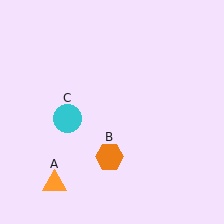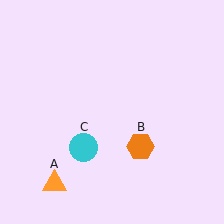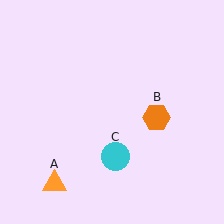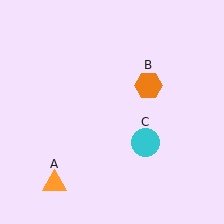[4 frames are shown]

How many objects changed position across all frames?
2 objects changed position: orange hexagon (object B), cyan circle (object C).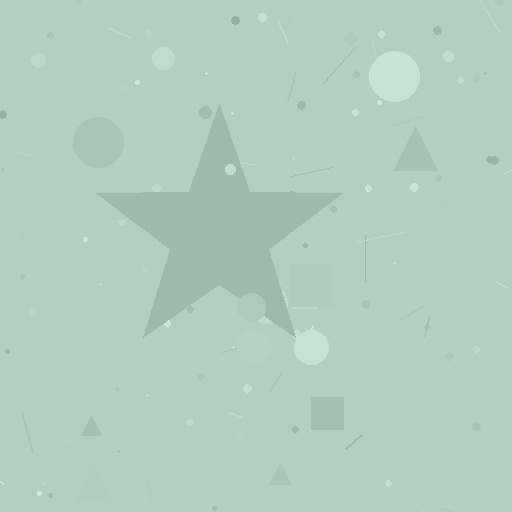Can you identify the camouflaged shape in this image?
The camouflaged shape is a star.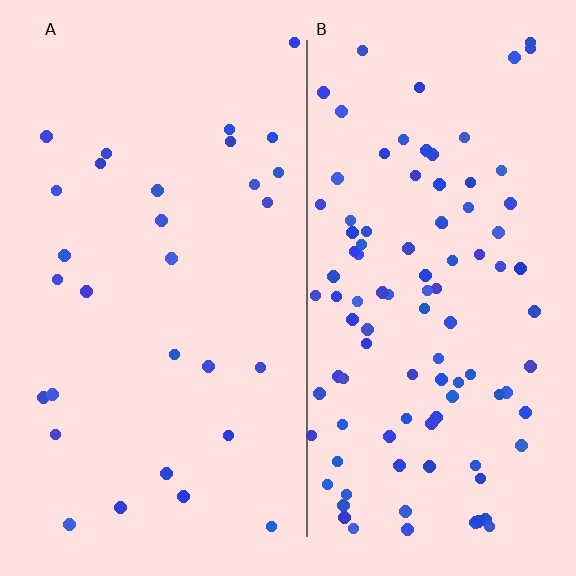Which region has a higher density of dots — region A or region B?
B (the right).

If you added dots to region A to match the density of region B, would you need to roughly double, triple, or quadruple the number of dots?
Approximately triple.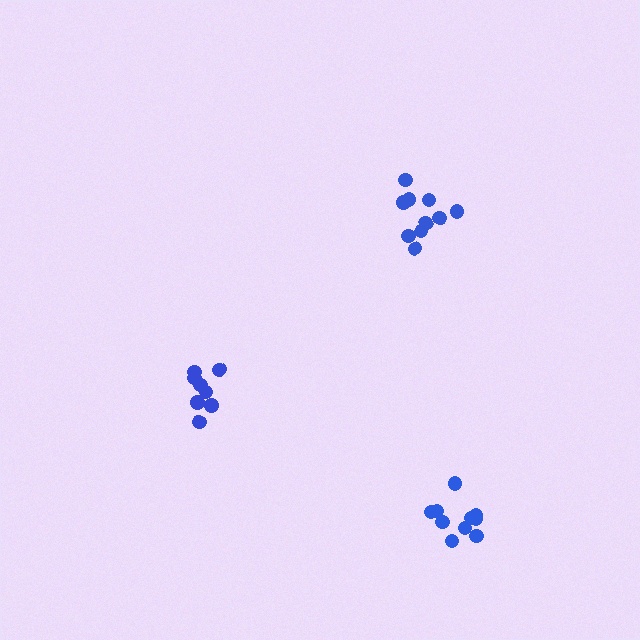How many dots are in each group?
Group 1: 10 dots, Group 2: 8 dots, Group 3: 10 dots (28 total).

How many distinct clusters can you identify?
There are 3 distinct clusters.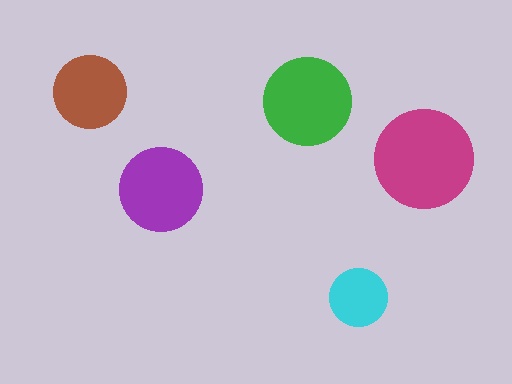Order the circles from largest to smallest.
the magenta one, the green one, the purple one, the brown one, the cyan one.